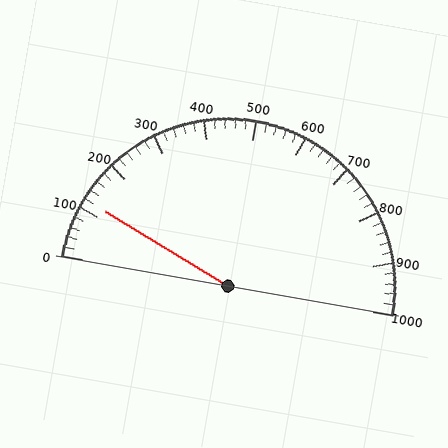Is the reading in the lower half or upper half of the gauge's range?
The reading is in the lower half of the range (0 to 1000).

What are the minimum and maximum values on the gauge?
The gauge ranges from 0 to 1000.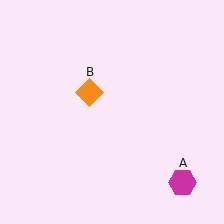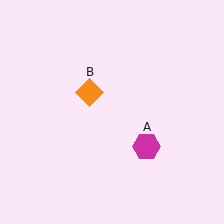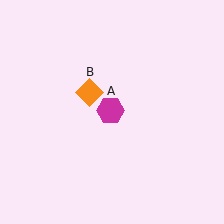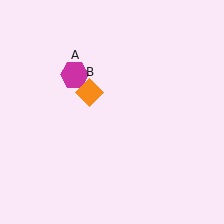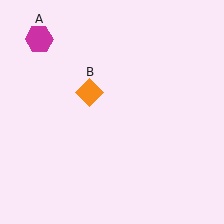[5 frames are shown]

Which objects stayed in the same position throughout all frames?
Orange diamond (object B) remained stationary.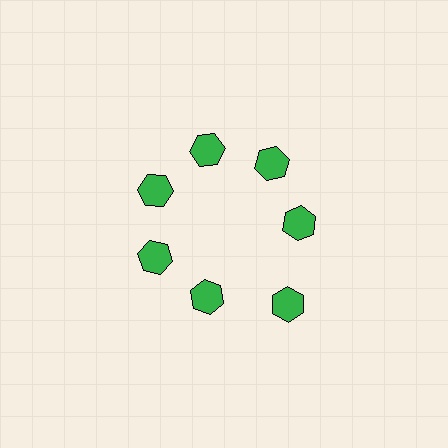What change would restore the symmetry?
The symmetry would be restored by moving it inward, back onto the ring so that all 7 hexagons sit at equal angles and equal distance from the center.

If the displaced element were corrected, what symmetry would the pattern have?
It would have 7-fold rotational symmetry — the pattern would map onto itself every 51 degrees.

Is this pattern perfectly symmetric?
No. The 7 green hexagons are arranged in a ring, but one element near the 5 o'clock position is pushed outward from the center, breaking the 7-fold rotational symmetry.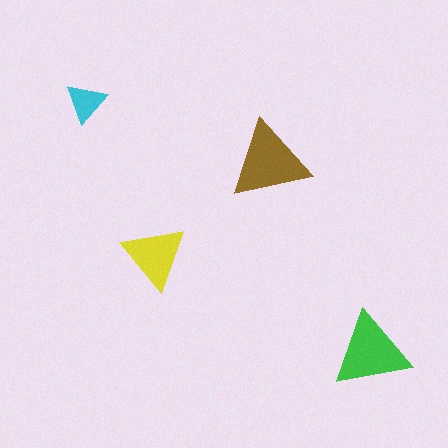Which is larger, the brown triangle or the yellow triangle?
The brown one.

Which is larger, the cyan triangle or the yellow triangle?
The yellow one.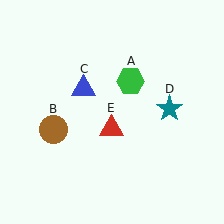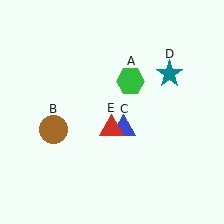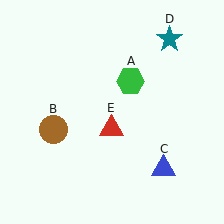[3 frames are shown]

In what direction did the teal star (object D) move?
The teal star (object D) moved up.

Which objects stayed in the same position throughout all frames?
Green hexagon (object A) and brown circle (object B) and red triangle (object E) remained stationary.